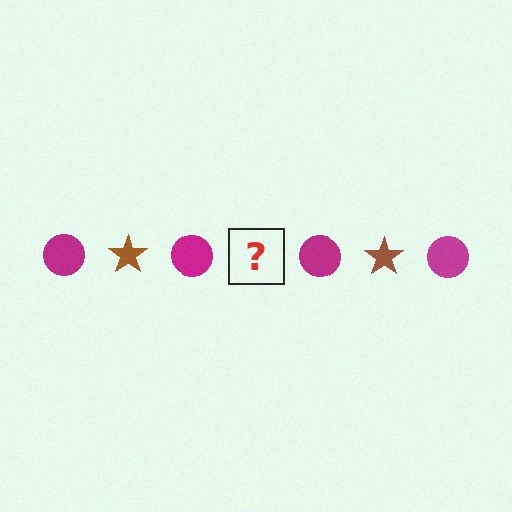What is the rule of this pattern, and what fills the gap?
The rule is that the pattern alternates between magenta circle and brown star. The gap should be filled with a brown star.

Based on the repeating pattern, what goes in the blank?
The blank should be a brown star.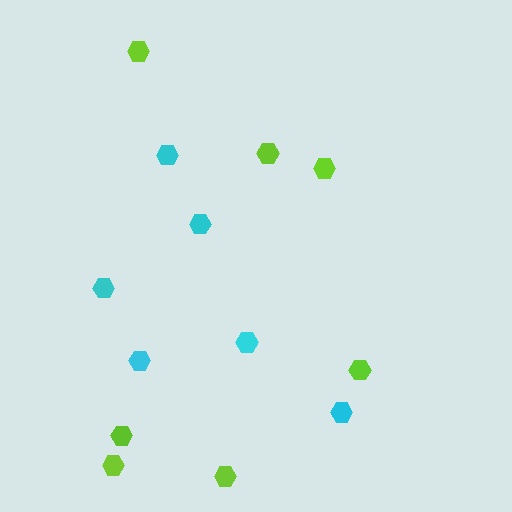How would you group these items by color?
There are 2 groups: one group of cyan hexagons (6) and one group of lime hexagons (7).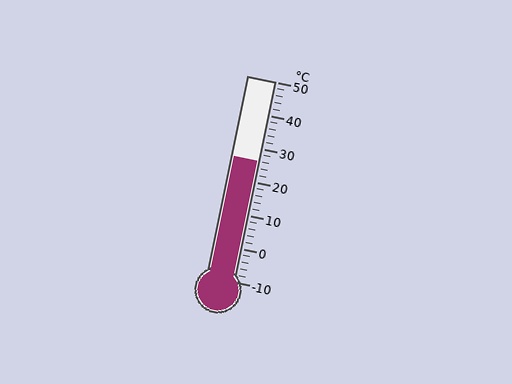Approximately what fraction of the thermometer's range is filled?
The thermometer is filled to approximately 60% of its range.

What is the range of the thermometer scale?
The thermometer scale ranges from -10°C to 50°C.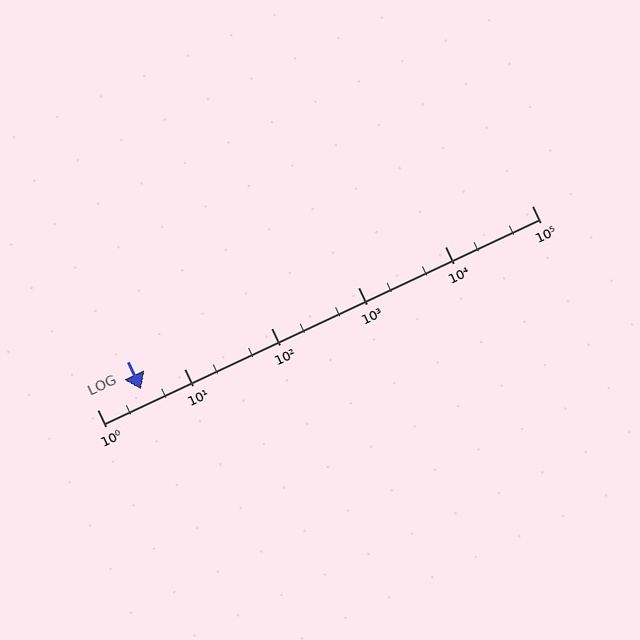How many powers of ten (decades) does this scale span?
The scale spans 5 decades, from 1 to 100000.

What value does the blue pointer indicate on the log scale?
The pointer indicates approximately 3.2.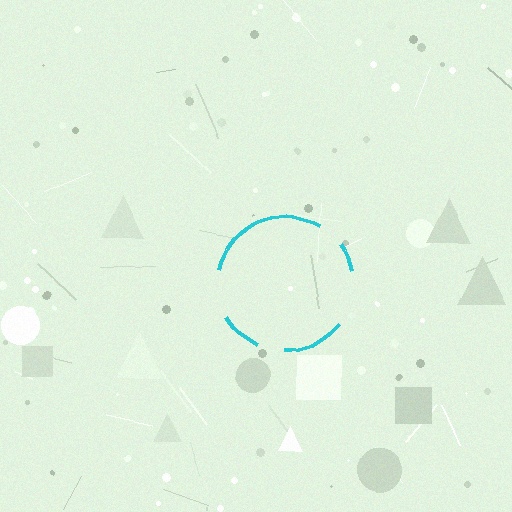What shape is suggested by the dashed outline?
The dashed outline suggests a circle.